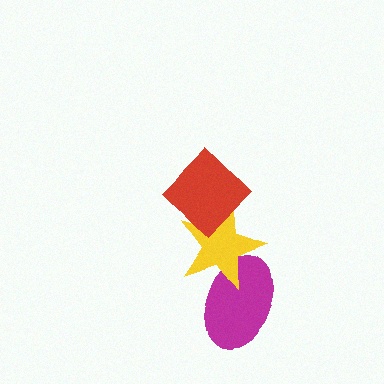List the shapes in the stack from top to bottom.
From top to bottom: the red diamond, the yellow star, the magenta ellipse.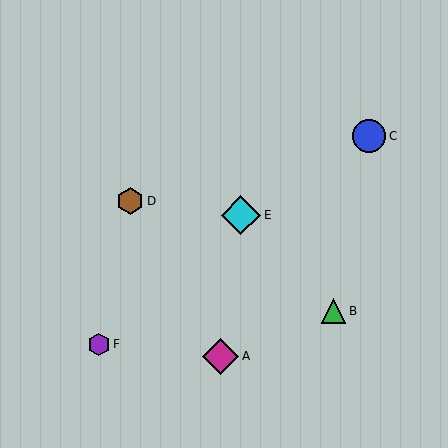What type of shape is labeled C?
Shape C is a blue circle.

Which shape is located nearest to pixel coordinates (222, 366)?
The magenta diamond (labeled A) at (221, 356) is nearest to that location.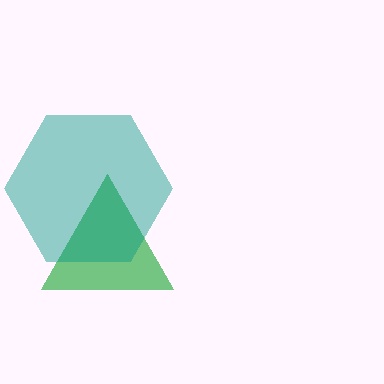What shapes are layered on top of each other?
The layered shapes are: a green triangle, a teal hexagon.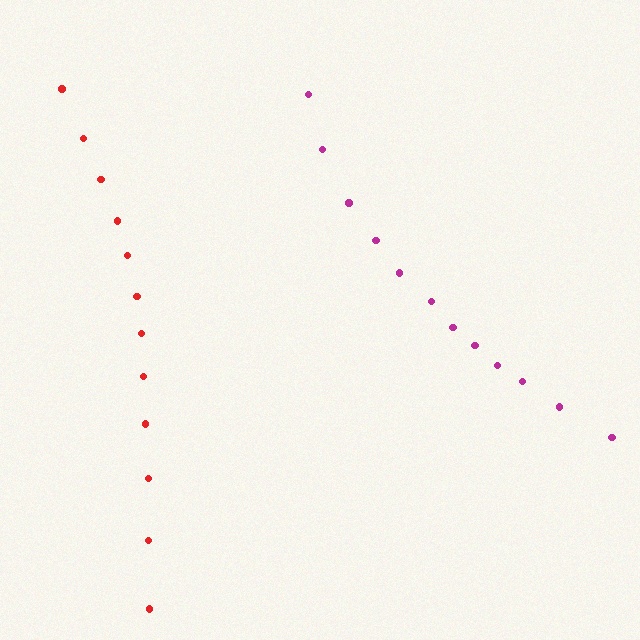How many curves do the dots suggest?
There are 2 distinct paths.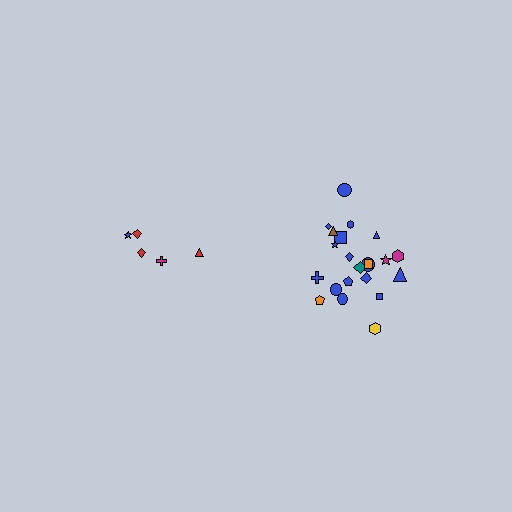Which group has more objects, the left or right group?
The right group.